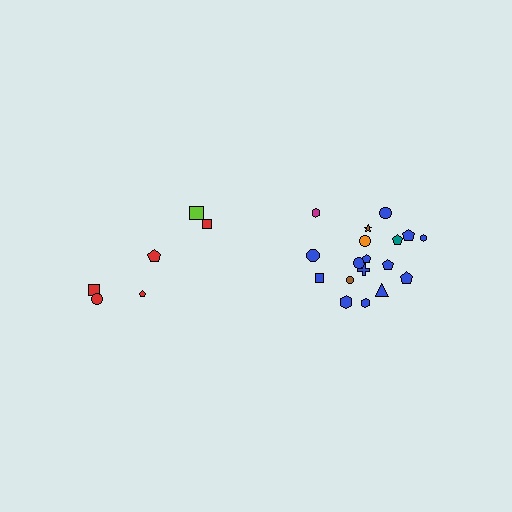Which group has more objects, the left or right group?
The right group.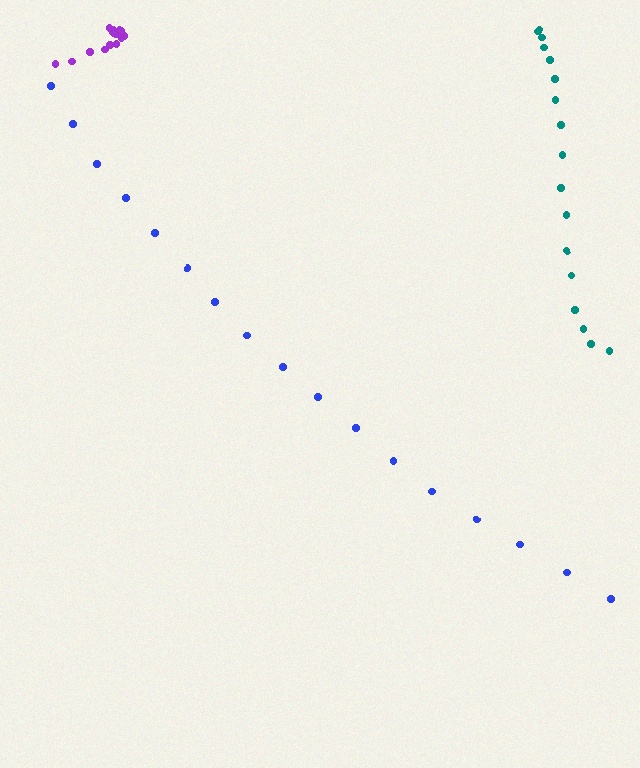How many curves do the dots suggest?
There are 3 distinct paths.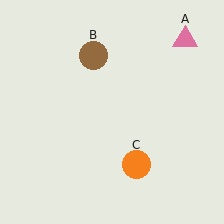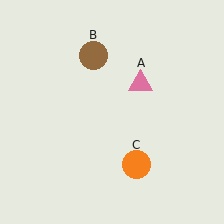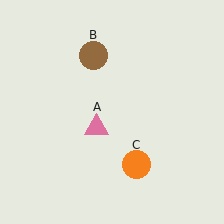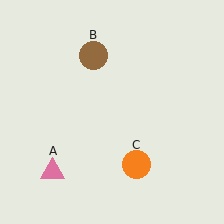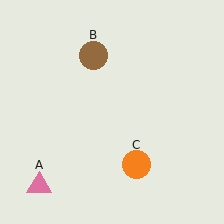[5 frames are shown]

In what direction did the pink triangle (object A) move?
The pink triangle (object A) moved down and to the left.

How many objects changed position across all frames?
1 object changed position: pink triangle (object A).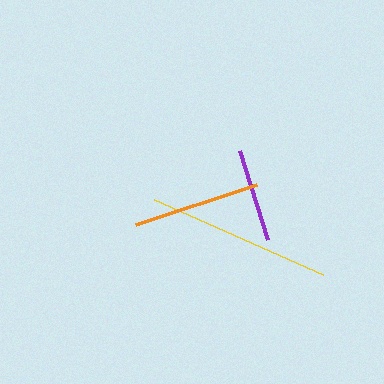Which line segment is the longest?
The yellow line is the longest at approximately 185 pixels.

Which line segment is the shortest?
The purple line is the shortest at approximately 94 pixels.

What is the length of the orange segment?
The orange segment is approximately 127 pixels long.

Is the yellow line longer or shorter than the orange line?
The yellow line is longer than the orange line.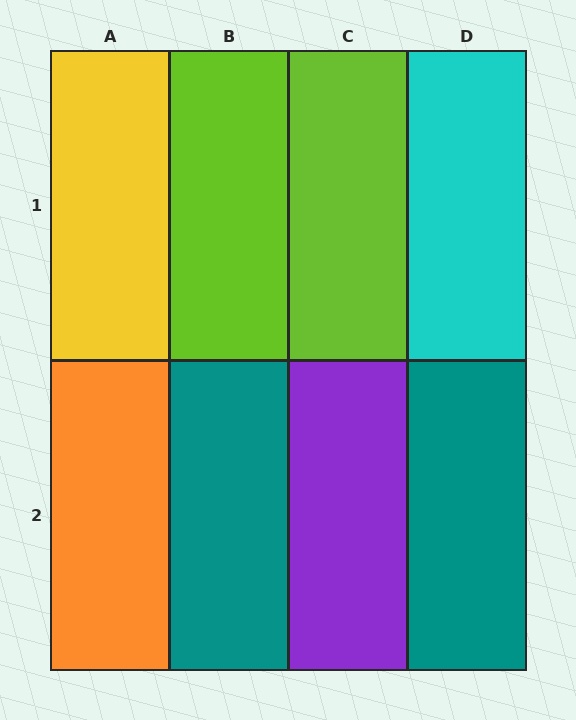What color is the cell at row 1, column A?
Yellow.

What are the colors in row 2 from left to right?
Orange, teal, purple, teal.